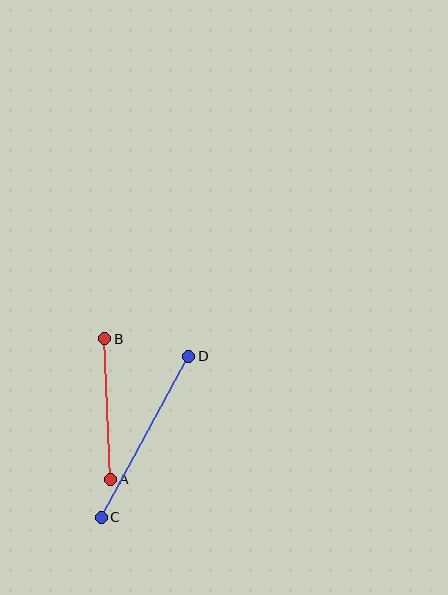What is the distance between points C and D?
The distance is approximately 183 pixels.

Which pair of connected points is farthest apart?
Points C and D are farthest apart.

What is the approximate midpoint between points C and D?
The midpoint is at approximately (145, 437) pixels.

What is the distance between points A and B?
The distance is approximately 140 pixels.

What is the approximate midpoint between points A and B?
The midpoint is at approximately (107, 409) pixels.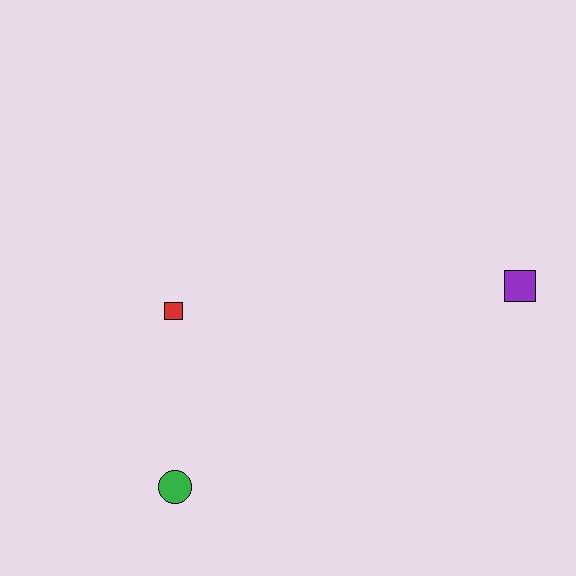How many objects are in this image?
There are 3 objects.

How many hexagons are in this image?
There are no hexagons.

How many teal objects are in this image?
There are no teal objects.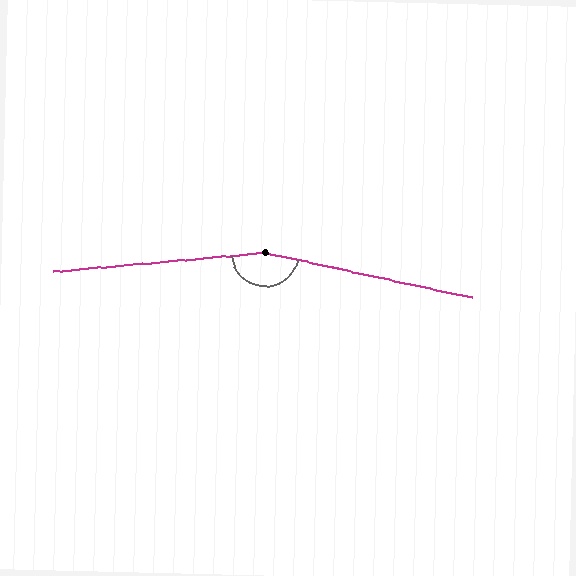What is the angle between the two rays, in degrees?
Approximately 163 degrees.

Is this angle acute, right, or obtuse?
It is obtuse.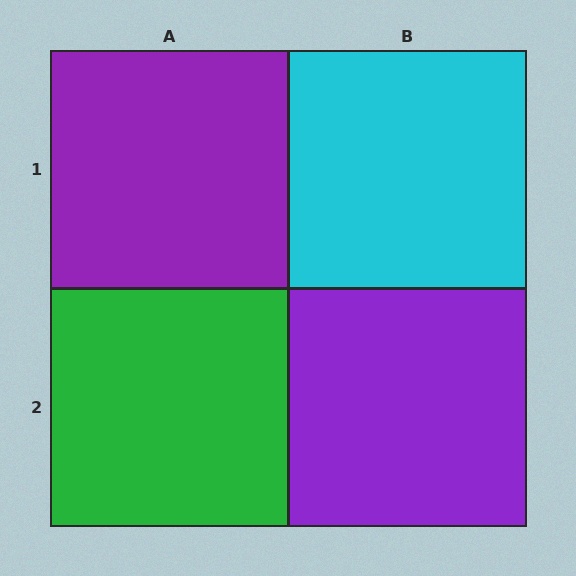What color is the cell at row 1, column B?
Cyan.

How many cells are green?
1 cell is green.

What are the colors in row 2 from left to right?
Green, purple.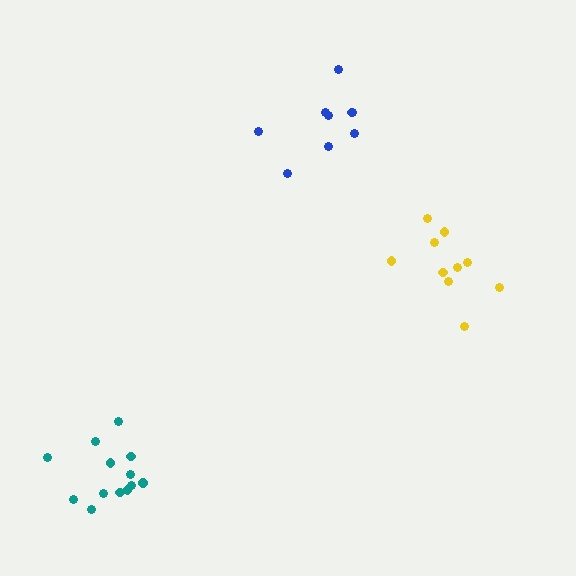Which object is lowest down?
The teal cluster is bottommost.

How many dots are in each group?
Group 1: 13 dots, Group 2: 10 dots, Group 3: 9 dots (32 total).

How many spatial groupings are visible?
There are 3 spatial groupings.